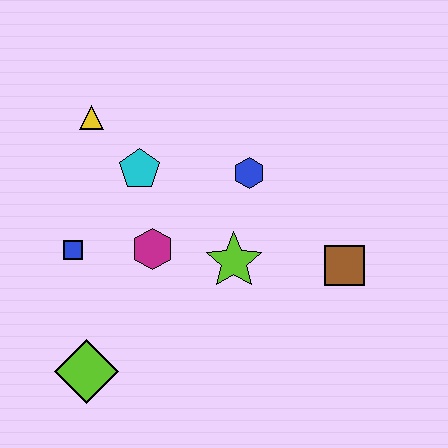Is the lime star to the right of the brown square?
No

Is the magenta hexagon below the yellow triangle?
Yes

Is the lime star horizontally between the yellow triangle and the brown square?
Yes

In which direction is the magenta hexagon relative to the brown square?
The magenta hexagon is to the left of the brown square.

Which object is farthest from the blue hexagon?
The lime diamond is farthest from the blue hexagon.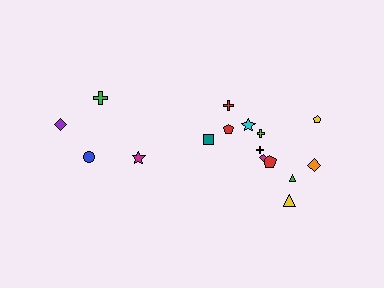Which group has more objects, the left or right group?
The right group.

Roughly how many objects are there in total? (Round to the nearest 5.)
Roughly 15 objects in total.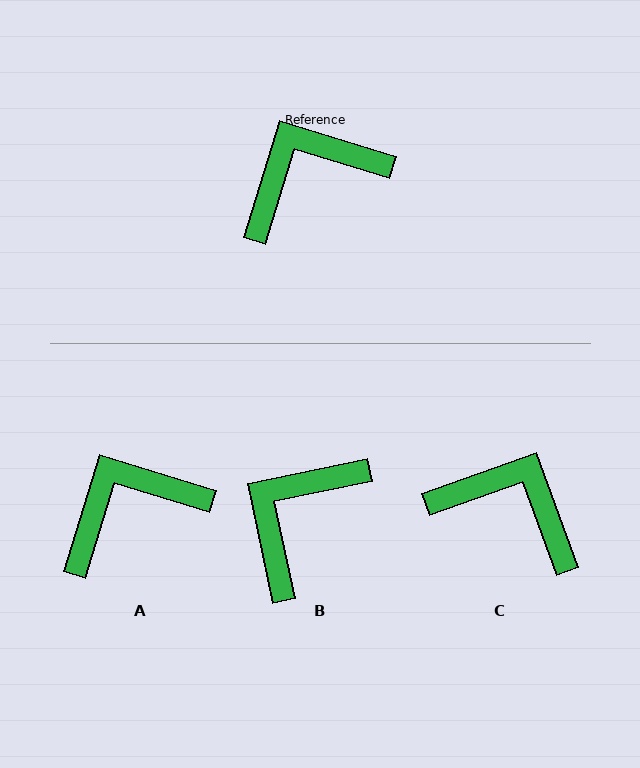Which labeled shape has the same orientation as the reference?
A.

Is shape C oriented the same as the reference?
No, it is off by about 53 degrees.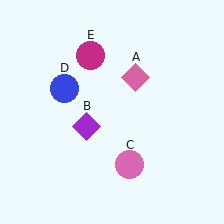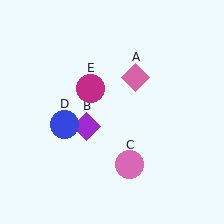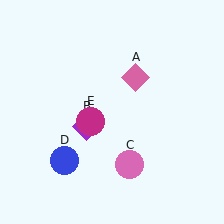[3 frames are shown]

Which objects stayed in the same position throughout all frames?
Pink diamond (object A) and purple diamond (object B) and pink circle (object C) remained stationary.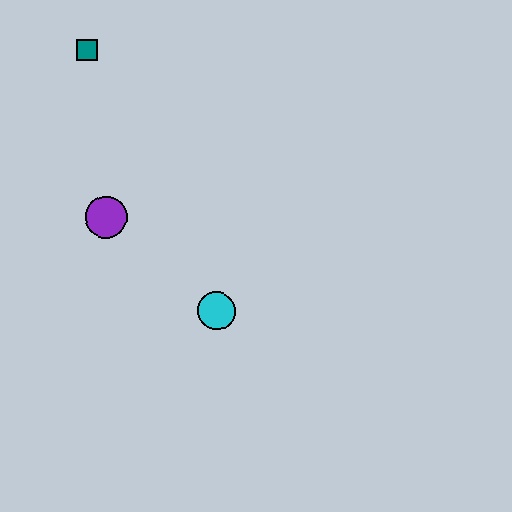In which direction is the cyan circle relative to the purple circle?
The cyan circle is to the right of the purple circle.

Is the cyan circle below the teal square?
Yes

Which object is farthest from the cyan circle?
The teal square is farthest from the cyan circle.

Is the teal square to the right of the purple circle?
No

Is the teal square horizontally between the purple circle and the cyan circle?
No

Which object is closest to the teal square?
The purple circle is closest to the teal square.